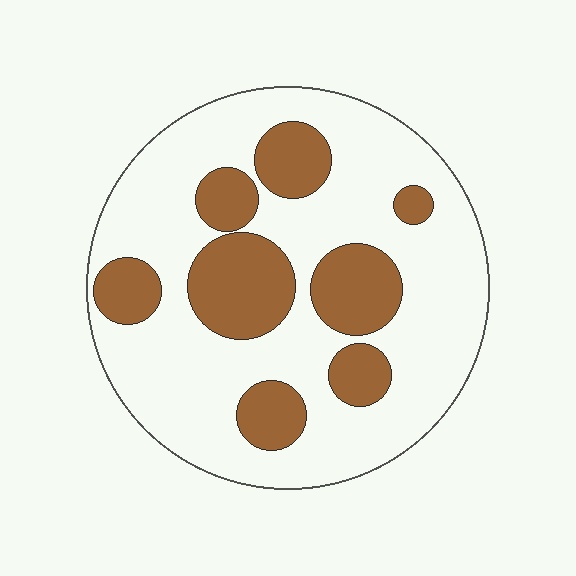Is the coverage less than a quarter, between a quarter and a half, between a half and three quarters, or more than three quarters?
Between a quarter and a half.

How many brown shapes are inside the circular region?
8.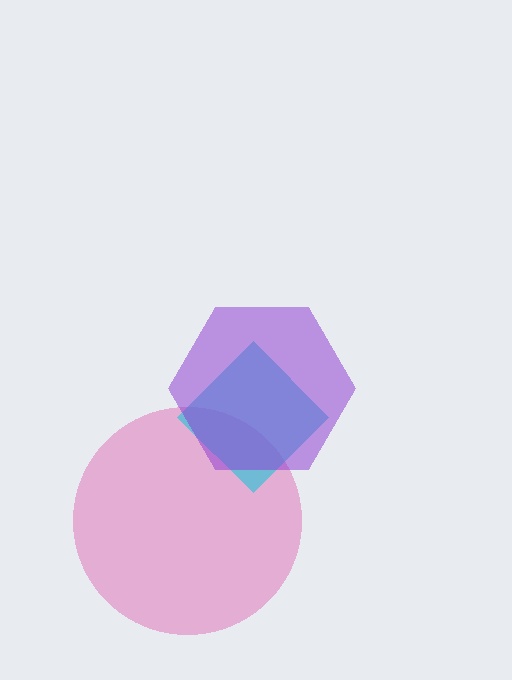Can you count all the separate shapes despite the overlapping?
Yes, there are 3 separate shapes.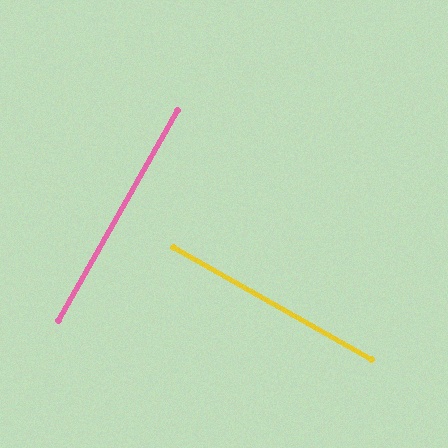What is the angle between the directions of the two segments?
Approximately 90 degrees.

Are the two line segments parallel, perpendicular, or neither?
Perpendicular — they meet at approximately 90°.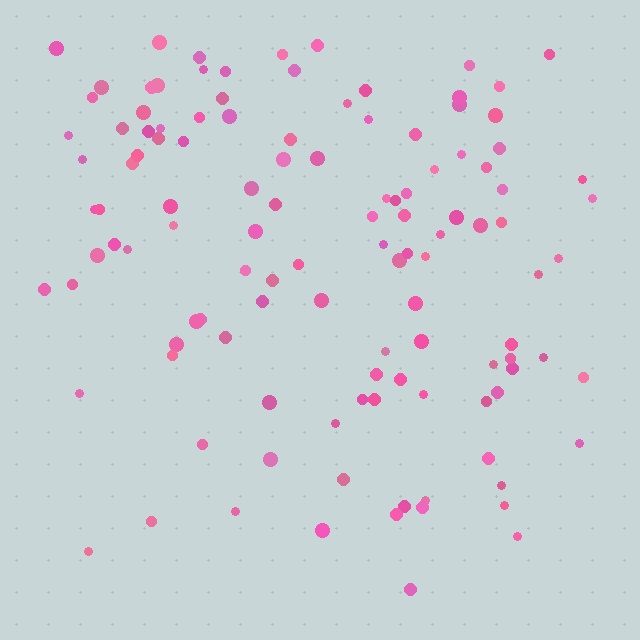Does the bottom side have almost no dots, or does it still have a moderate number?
Still a moderate number, just noticeably fewer than the top.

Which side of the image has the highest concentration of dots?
The top.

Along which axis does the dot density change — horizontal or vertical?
Vertical.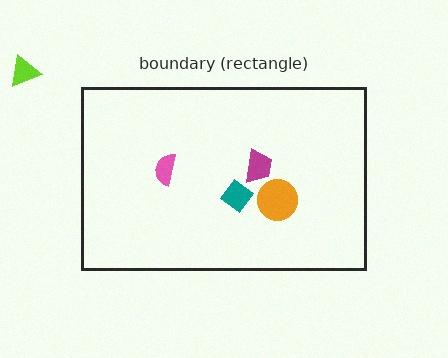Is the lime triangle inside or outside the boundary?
Outside.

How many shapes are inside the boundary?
4 inside, 1 outside.